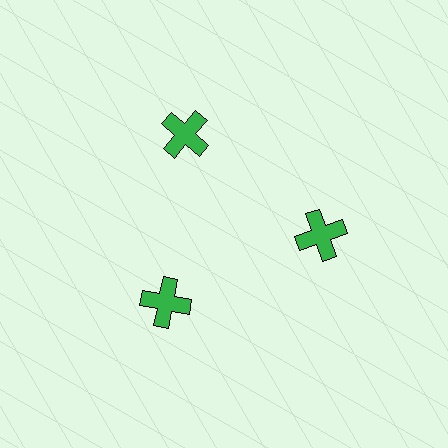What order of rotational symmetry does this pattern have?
This pattern has 3-fold rotational symmetry.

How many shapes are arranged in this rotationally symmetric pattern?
There are 3 shapes, arranged in 3 groups of 1.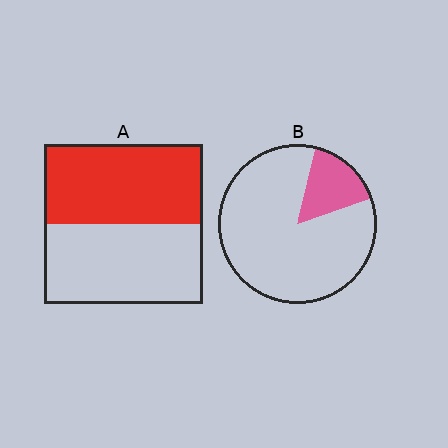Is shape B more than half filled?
No.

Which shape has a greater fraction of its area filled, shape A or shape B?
Shape A.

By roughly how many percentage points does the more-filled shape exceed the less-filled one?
By roughly 35 percentage points (A over B).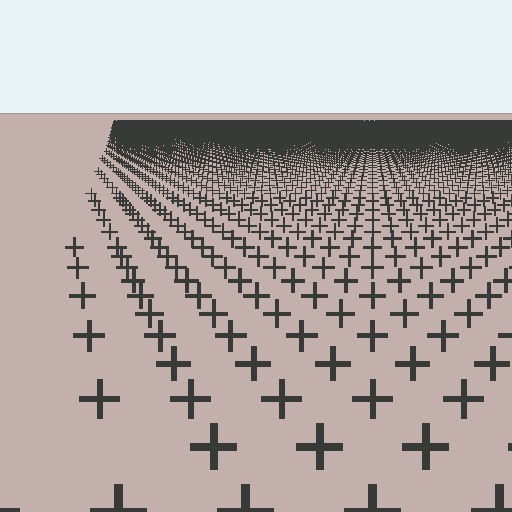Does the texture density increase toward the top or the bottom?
Density increases toward the top.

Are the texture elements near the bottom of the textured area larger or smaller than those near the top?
Larger. Near the bottom, elements are closer to the viewer and appear at a bigger on-screen size.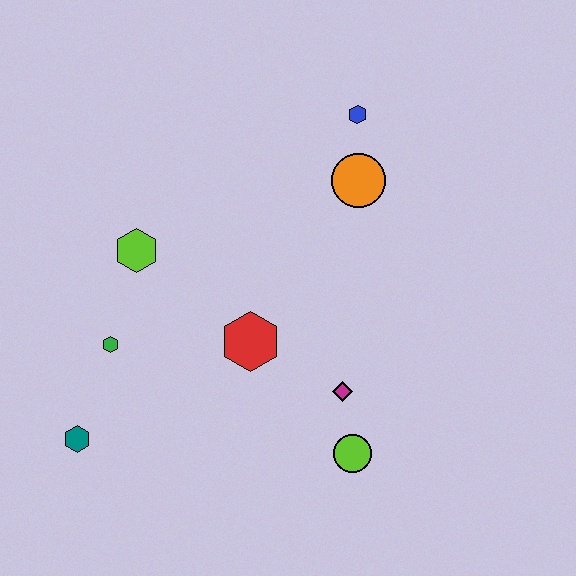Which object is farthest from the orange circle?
The teal hexagon is farthest from the orange circle.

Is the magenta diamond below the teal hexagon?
No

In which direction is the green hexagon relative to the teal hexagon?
The green hexagon is above the teal hexagon.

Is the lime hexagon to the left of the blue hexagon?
Yes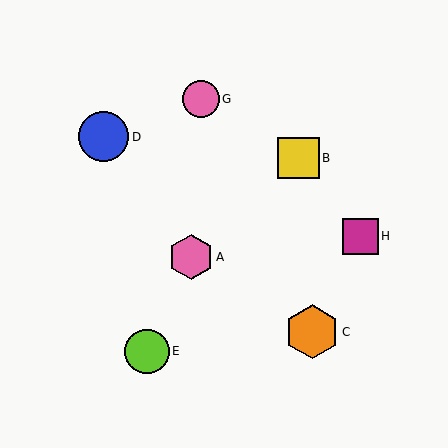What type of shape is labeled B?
Shape B is a yellow square.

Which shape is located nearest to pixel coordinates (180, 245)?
The pink hexagon (labeled A) at (191, 257) is nearest to that location.